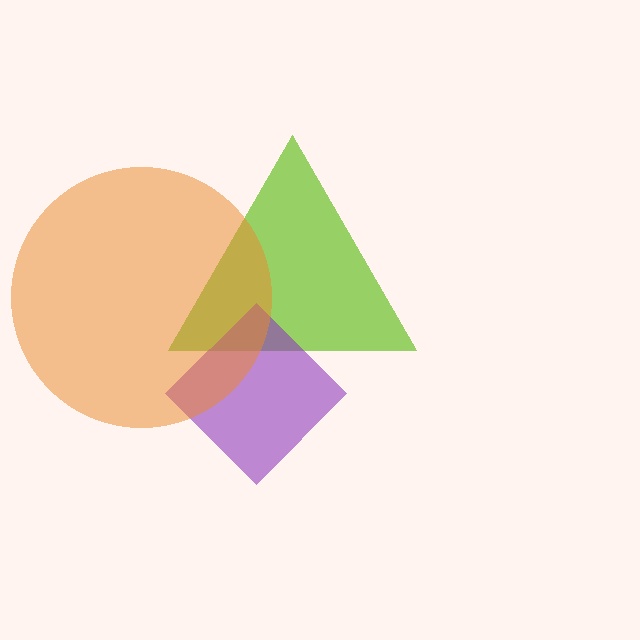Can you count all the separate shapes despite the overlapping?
Yes, there are 3 separate shapes.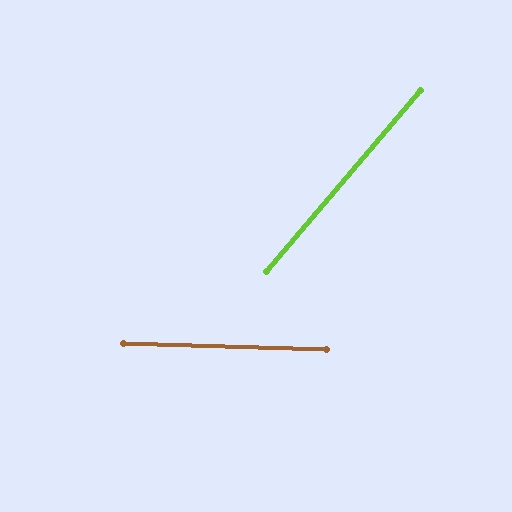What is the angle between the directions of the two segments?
Approximately 51 degrees.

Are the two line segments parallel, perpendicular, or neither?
Neither parallel nor perpendicular — they differ by about 51°.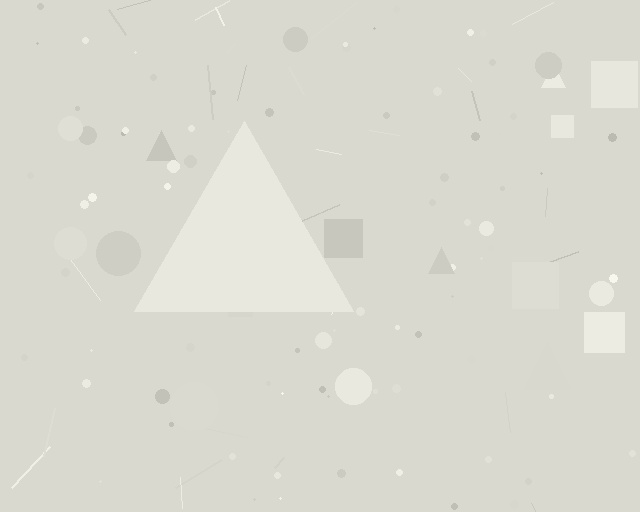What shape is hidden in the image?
A triangle is hidden in the image.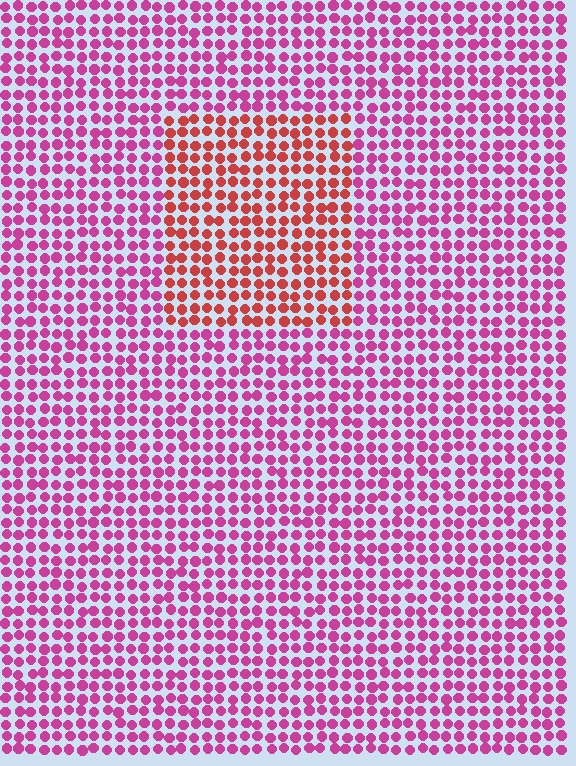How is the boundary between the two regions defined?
The boundary is defined purely by a slight shift in hue (about 40 degrees). Spacing, size, and orientation are identical on both sides.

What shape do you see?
I see a rectangle.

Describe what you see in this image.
The image is filled with small magenta elements in a uniform arrangement. A rectangle-shaped region is visible where the elements are tinted to a slightly different hue, forming a subtle color boundary.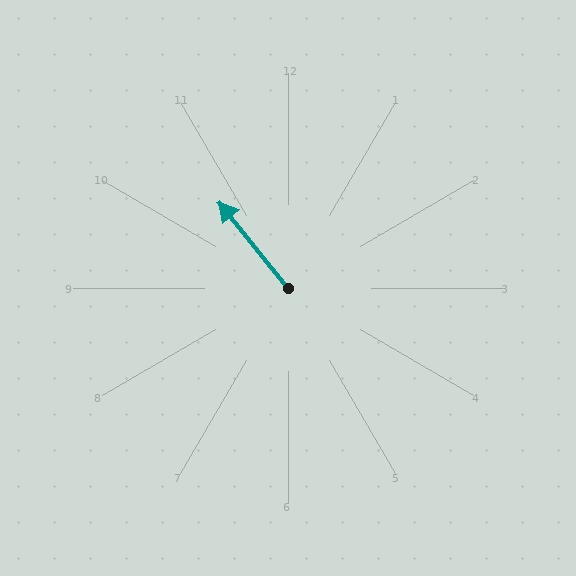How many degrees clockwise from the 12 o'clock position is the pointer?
Approximately 321 degrees.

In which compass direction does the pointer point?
Northwest.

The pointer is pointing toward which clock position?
Roughly 11 o'clock.